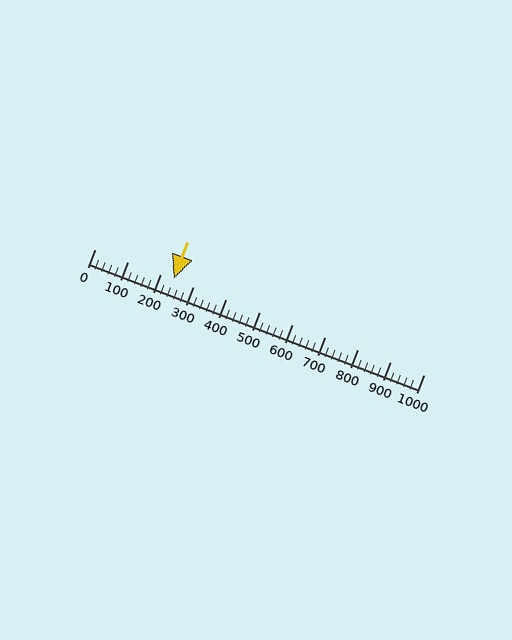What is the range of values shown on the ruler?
The ruler shows values from 0 to 1000.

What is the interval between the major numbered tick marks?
The major tick marks are spaced 100 units apart.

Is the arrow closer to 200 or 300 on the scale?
The arrow is closer to 200.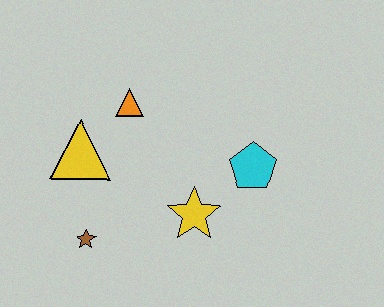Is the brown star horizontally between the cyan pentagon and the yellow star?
No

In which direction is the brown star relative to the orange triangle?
The brown star is below the orange triangle.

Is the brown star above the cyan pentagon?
No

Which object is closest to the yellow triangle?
The orange triangle is closest to the yellow triangle.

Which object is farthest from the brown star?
The cyan pentagon is farthest from the brown star.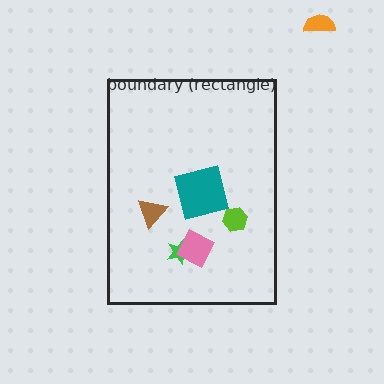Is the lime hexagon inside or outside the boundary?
Inside.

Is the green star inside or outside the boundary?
Inside.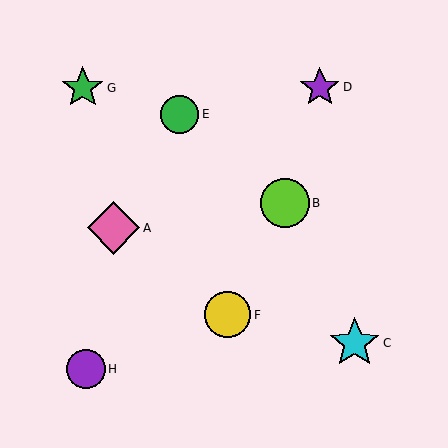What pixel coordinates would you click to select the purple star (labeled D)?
Click at (320, 87) to select the purple star D.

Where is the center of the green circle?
The center of the green circle is at (180, 114).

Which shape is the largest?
The pink diamond (labeled A) is the largest.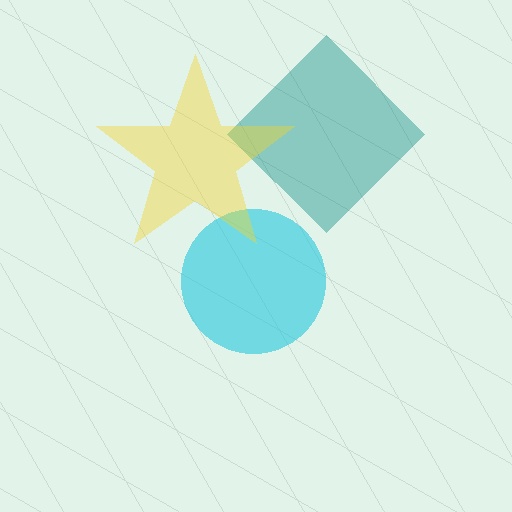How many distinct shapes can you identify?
There are 3 distinct shapes: a cyan circle, a teal diamond, a yellow star.